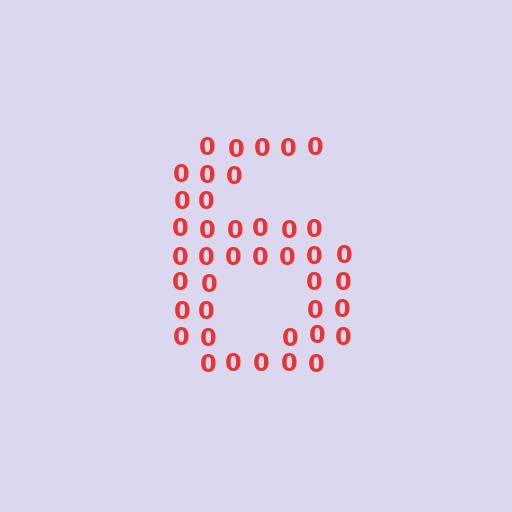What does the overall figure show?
The overall figure shows the digit 6.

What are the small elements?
The small elements are digit 0's.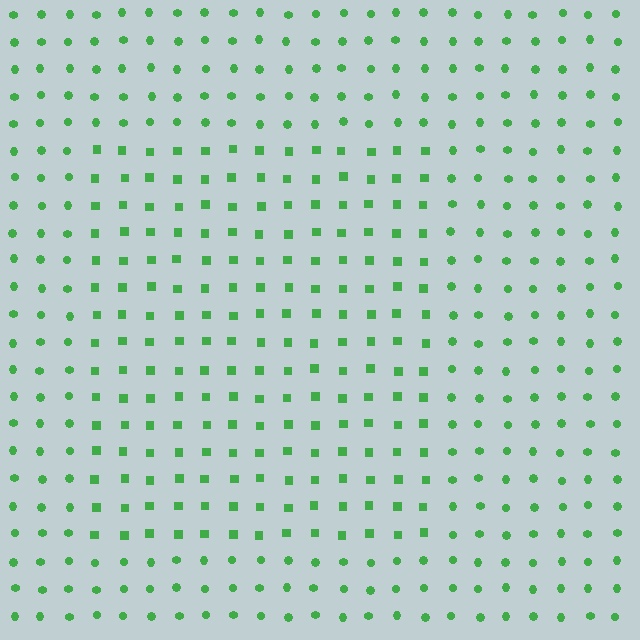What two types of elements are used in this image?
The image uses squares inside the rectangle region and circles outside it.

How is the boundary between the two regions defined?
The boundary is defined by a change in element shape: squares inside vs. circles outside. All elements share the same color and spacing.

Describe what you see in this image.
The image is filled with small green elements arranged in a uniform grid. A rectangle-shaped region contains squares, while the surrounding area contains circles. The boundary is defined purely by the change in element shape.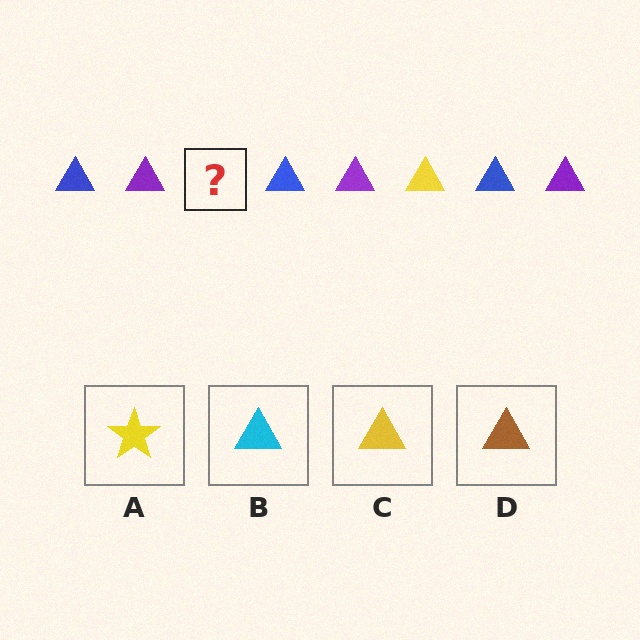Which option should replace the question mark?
Option C.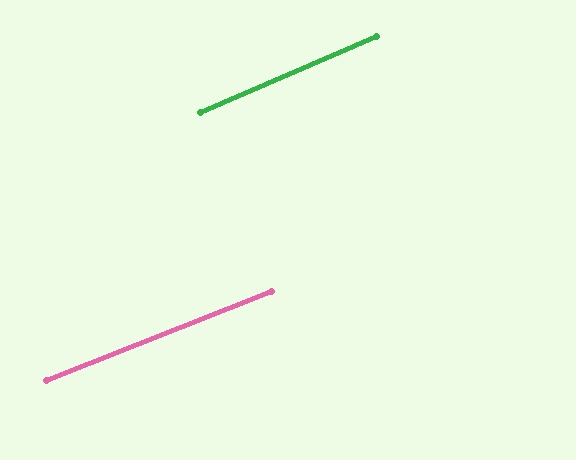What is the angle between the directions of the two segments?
Approximately 2 degrees.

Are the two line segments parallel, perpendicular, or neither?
Parallel — their directions differ by only 1.8°.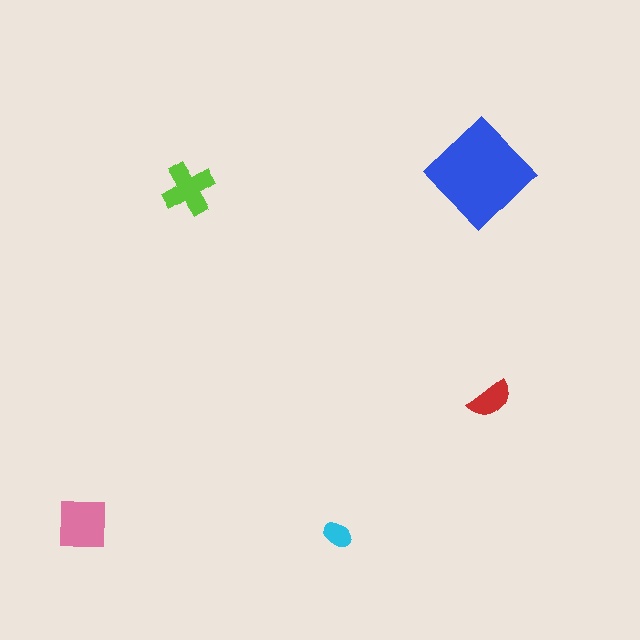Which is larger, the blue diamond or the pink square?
The blue diamond.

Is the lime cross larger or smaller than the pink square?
Smaller.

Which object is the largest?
The blue diamond.